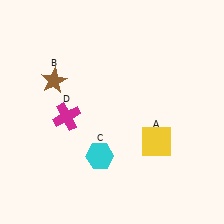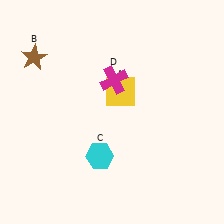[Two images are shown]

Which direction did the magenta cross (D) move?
The magenta cross (D) moved right.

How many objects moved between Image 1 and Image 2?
3 objects moved between the two images.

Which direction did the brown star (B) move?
The brown star (B) moved up.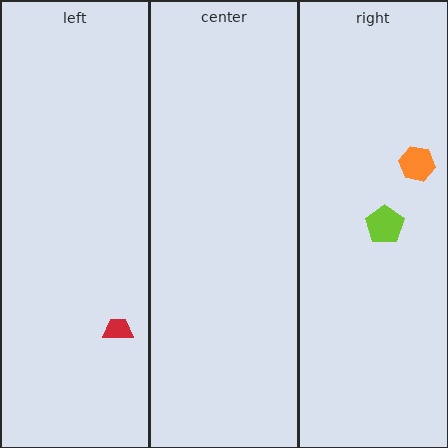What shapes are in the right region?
The orange hexagon, the lime pentagon.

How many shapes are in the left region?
1.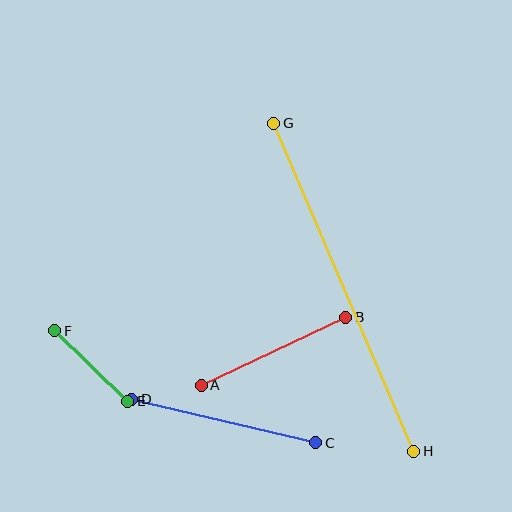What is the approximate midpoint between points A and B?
The midpoint is at approximately (273, 351) pixels.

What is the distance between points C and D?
The distance is approximately 189 pixels.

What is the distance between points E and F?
The distance is approximately 102 pixels.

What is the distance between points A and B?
The distance is approximately 160 pixels.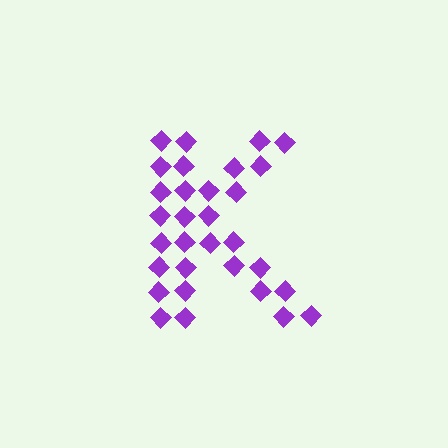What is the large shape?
The large shape is the letter K.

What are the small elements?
The small elements are diamonds.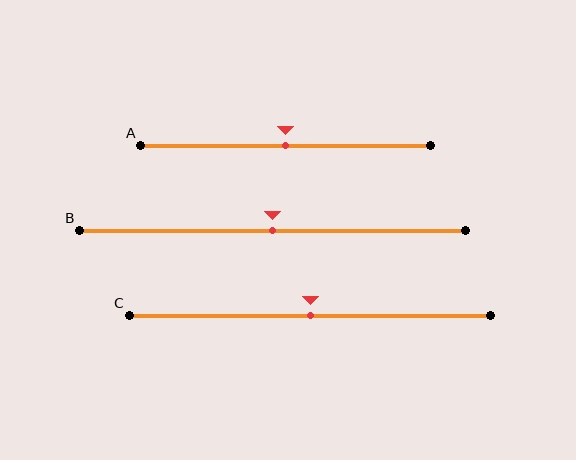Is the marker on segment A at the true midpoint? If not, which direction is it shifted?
Yes, the marker on segment A is at the true midpoint.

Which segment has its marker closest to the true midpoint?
Segment A has its marker closest to the true midpoint.